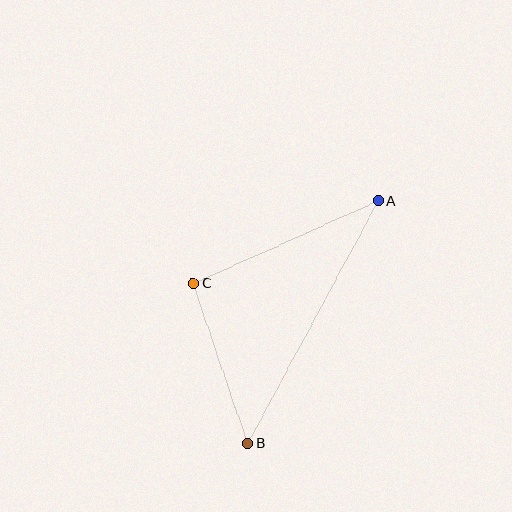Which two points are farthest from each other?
Points A and B are farthest from each other.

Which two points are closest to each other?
Points B and C are closest to each other.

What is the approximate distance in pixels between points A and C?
The distance between A and C is approximately 202 pixels.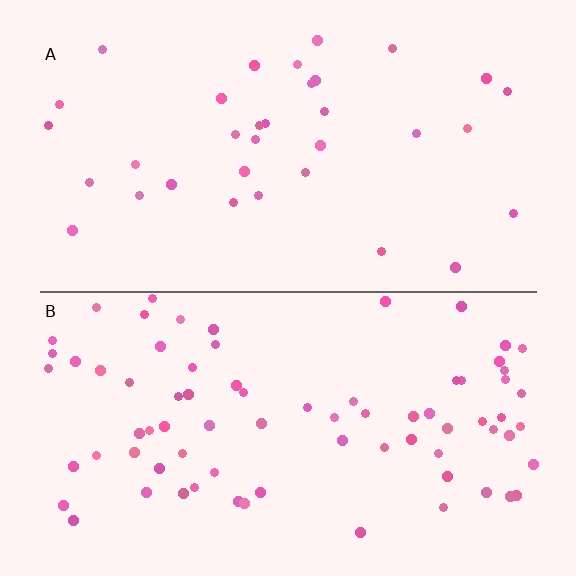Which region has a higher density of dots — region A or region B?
B (the bottom).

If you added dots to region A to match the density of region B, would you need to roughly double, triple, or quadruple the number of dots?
Approximately double.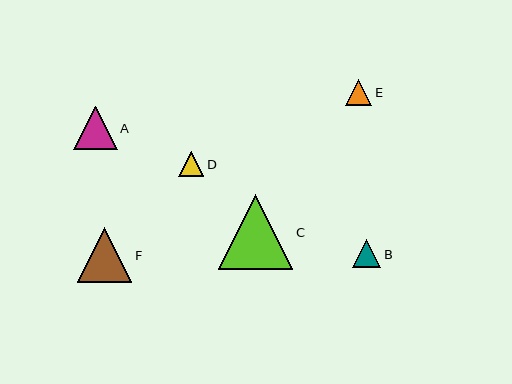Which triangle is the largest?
Triangle C is the largest with a size of approximately 75 pixels.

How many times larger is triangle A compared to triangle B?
Triangle A is approximately 1.6 times the size of triangle B.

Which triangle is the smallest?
Triangle D is the smallest with a size of approximately 25 pixels.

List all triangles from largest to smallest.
From largest to smallest: C, F, A, B, E, D.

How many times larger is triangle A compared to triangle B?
Triangle A is approximately 1.6 times the size of triangle B.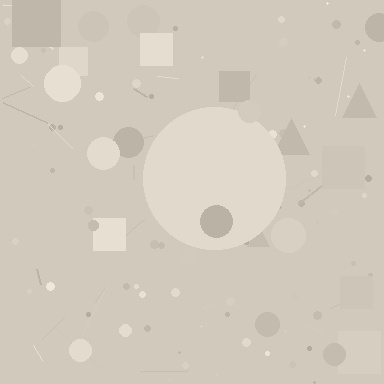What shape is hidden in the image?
A circle is hidden in the image.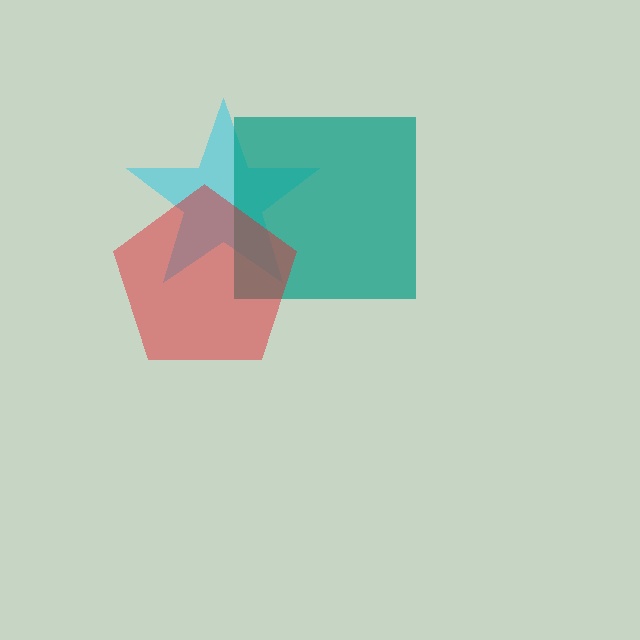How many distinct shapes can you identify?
There are 3 distinct shapes: a cyan star, a teal square, a red pentagon.